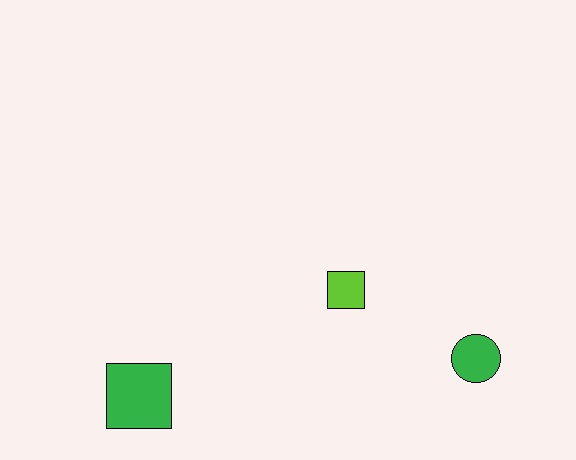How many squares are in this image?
There are 2 squares.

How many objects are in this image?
There are 3 objects.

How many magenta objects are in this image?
There are no magenta objects.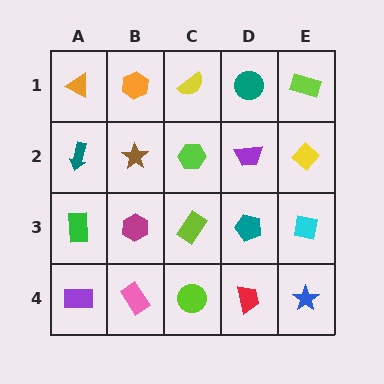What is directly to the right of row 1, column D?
A lime rectangle.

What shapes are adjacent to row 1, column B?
A brown star (row 2, column B), an orange triangle (row 1, column A), a yellow semicircle (row 1, column C).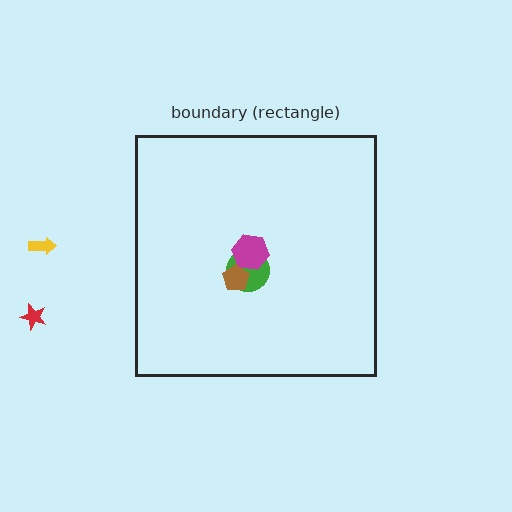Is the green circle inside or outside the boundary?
Inside.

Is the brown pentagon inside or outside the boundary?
Inside.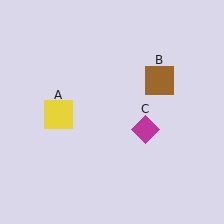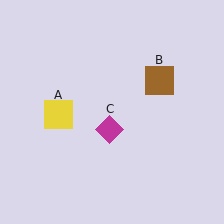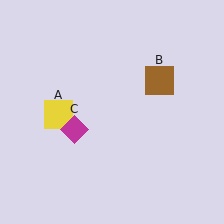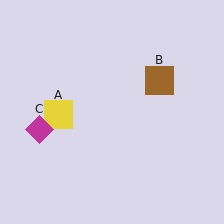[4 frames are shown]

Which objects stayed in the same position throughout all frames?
Yellow square (object A) and brown square (object B) remained stationary.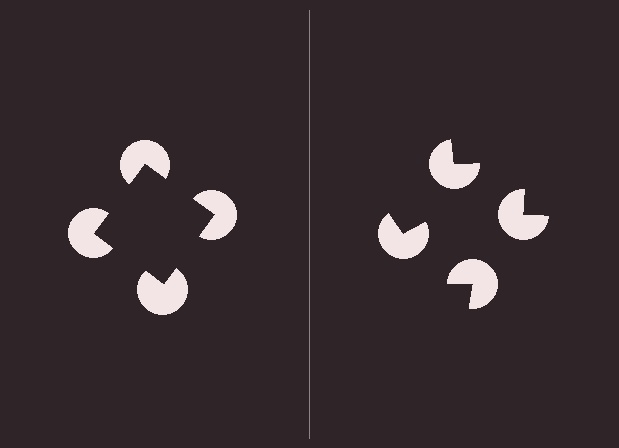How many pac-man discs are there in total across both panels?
8 — 4 on each side.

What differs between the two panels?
The pac-man discs are positioned identically on both sides; only the wedge orientations differ. On the left they align to a square; on the right they are misaligned.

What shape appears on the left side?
An illusory square.